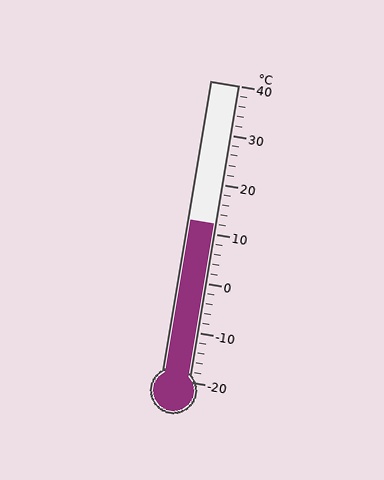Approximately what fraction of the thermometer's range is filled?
The thermometer is filled to approximately 55% of its range.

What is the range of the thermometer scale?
The thermometer scale ranges from -20°C to 40°C.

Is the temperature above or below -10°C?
The temperature is above -10°C.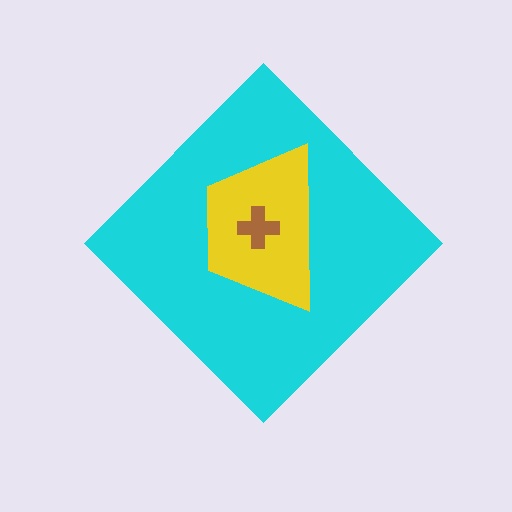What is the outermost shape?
The cyan diamond.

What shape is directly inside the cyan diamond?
The yellow trapezoid.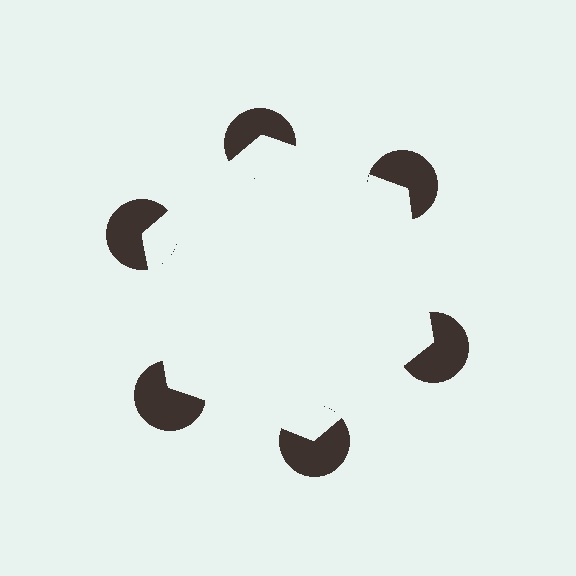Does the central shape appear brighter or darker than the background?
It typically appears slightly brighter than the background, even though no actual brightness change is drawn.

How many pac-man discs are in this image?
There are 6 — one at each vertex of the illusory hexagon.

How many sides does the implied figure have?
6 sides.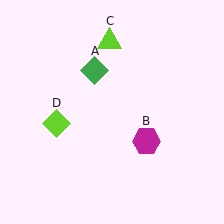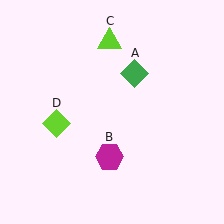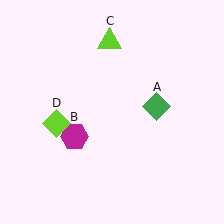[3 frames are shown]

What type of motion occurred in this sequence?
The green diamond (object A), magenta hexagon (object B) rotated clockwise around the center of the scene.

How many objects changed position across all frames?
2 objects changed position: green diamond (object A), magenta hexagon (object B).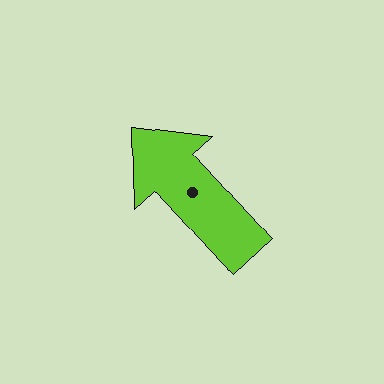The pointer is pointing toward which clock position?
Roughly 11 o'clock.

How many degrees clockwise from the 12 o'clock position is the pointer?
Approximately 318 degrees.